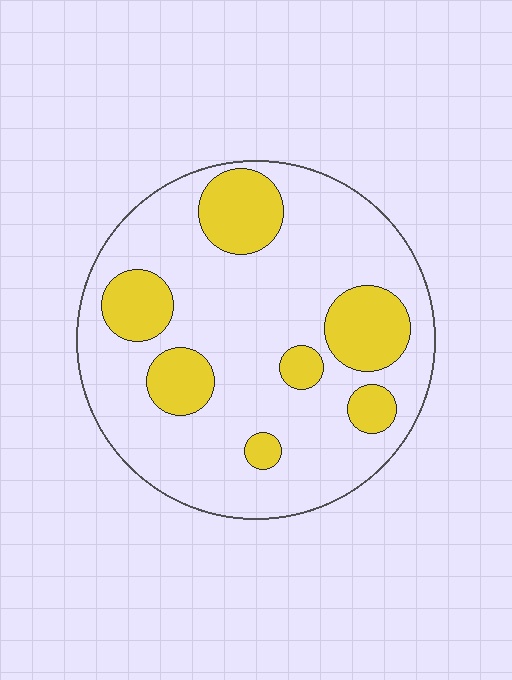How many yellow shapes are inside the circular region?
7.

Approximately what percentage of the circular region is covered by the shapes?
Approximately 25%.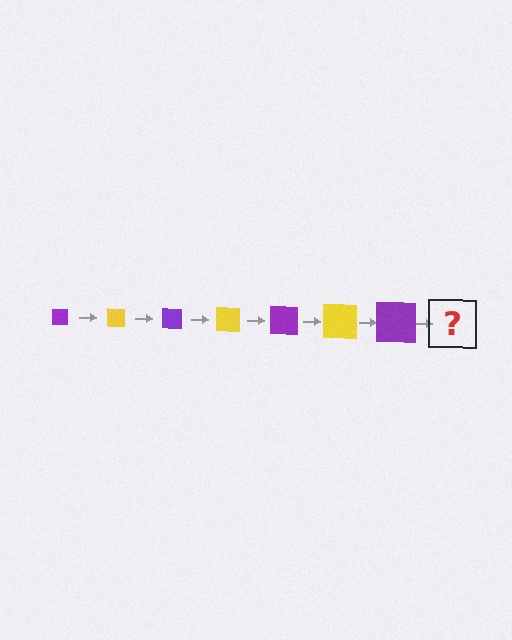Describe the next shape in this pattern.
It should be a yellow square, larger than the previous one.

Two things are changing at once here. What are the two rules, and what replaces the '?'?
The two rules are that the square grows larger each step and the color cycles through purple and yellow. The '?' should be a yellow square, larger than the previous one.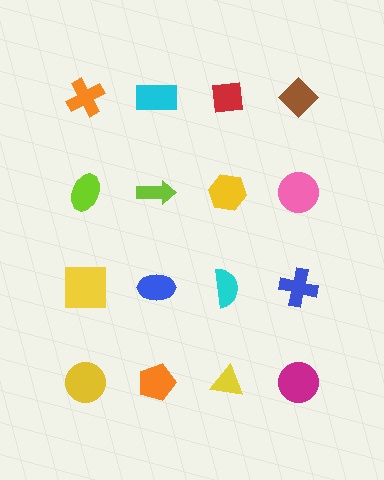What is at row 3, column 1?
A yellow square.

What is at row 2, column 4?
A pink circle.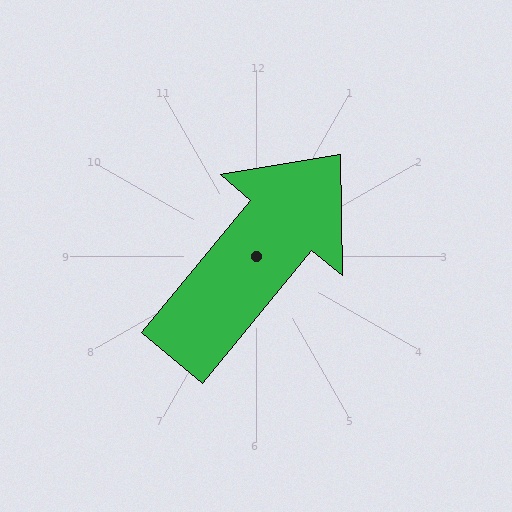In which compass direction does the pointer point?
Northeast.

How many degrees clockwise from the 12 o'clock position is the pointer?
Approximately 40 degrees.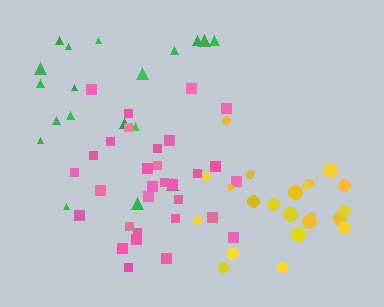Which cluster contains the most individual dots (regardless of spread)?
Pink (32).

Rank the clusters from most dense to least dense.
pink, yellow, green.